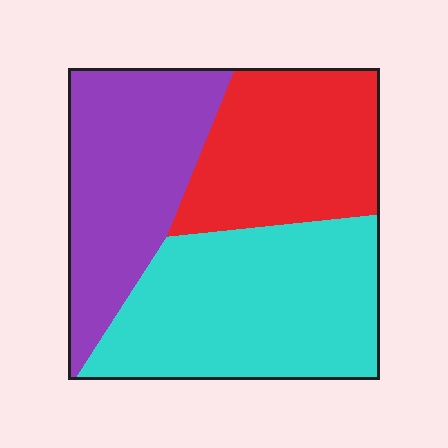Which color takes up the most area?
Cyan, at roughly 40%.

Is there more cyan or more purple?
Cyan.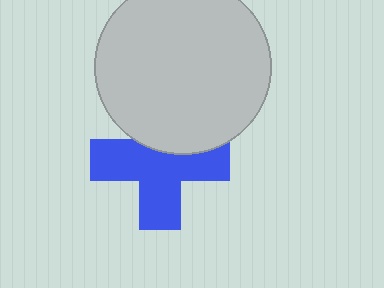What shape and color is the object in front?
The object in front is a light gray circle.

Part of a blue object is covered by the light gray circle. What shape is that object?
It is a cross.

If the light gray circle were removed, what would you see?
You would see the complete blue cross.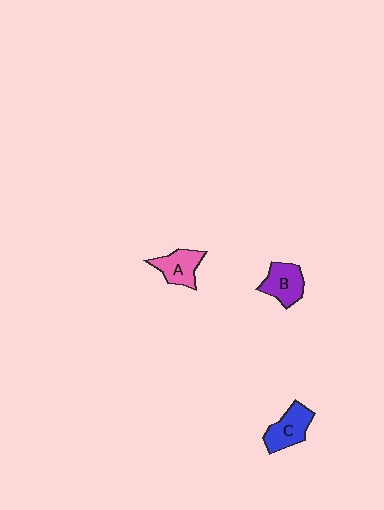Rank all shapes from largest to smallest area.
From largest to smallest: C (blue), B (purple), A (pink).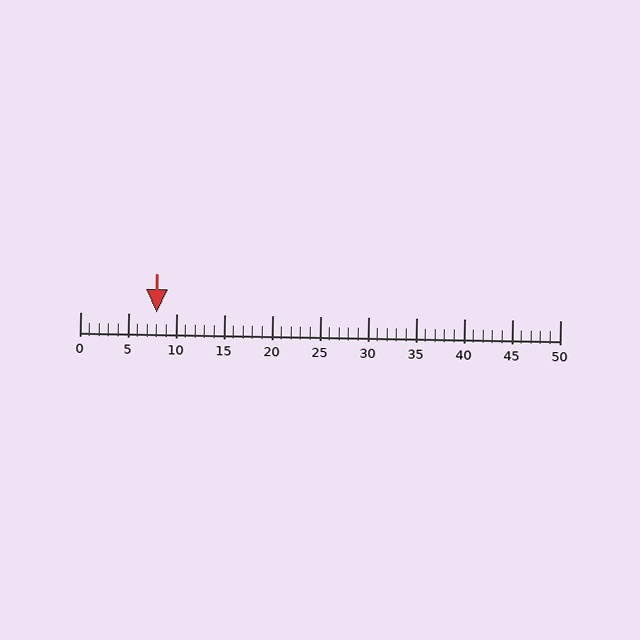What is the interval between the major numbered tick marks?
The major tick marks are spaced 5 units apart.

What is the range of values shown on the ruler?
The ruler shows values from 0 to 50.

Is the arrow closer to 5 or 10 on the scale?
The arrow is closer to 10.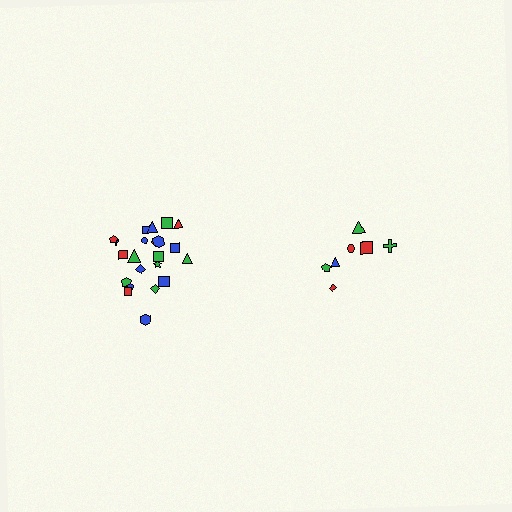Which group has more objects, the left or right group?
The left group.